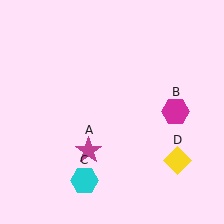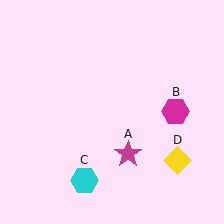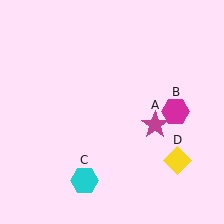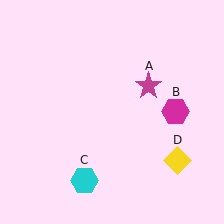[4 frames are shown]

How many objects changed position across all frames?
1 object changed position: magenta star (object A).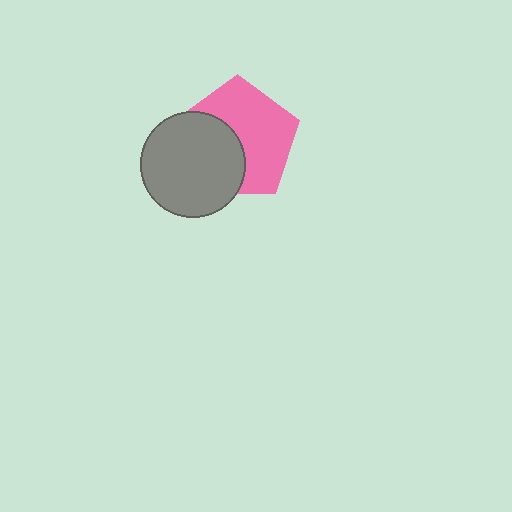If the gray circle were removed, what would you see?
You would see the complete pink pentagon.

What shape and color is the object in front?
The object in front is a gray circle.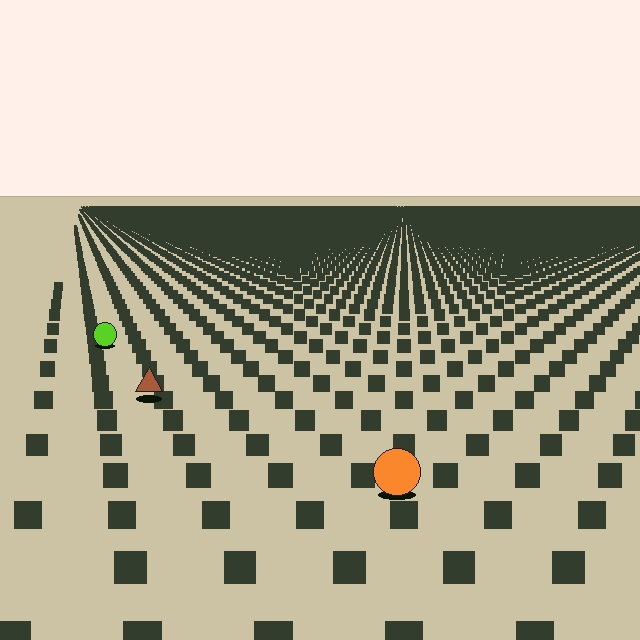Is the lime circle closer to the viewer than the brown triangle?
No. The brown triangle is closer — you can tell from the texture gradient: the ground texture is coarser near it.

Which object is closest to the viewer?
The orange circle is closest. The texture marks near it are larger and more spread out.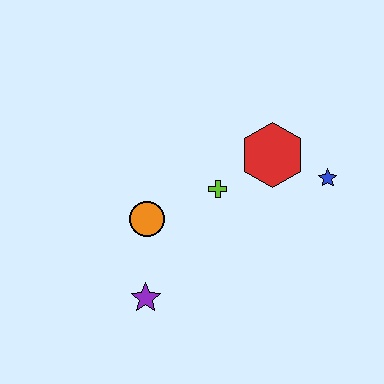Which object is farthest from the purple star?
The blue star is farthest from the purple star.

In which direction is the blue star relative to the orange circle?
The blue star is to the right of the orange circle.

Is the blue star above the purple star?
Yes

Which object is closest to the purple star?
The orange circle is closest to the purple star.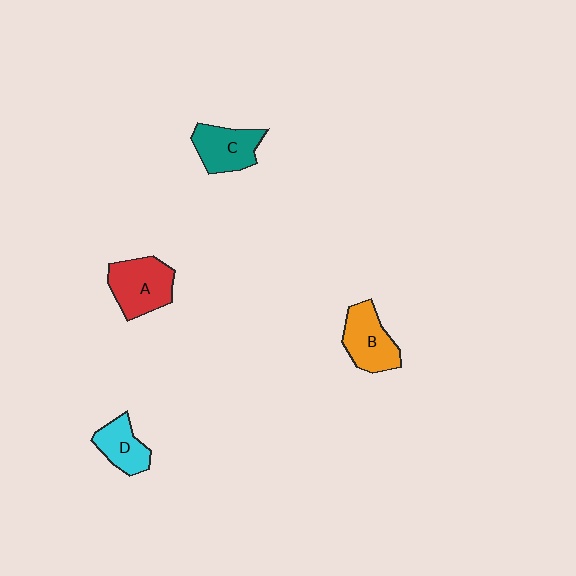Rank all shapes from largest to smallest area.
From largest to smallest: A (red), B (orange), C (teal), D (cyan).